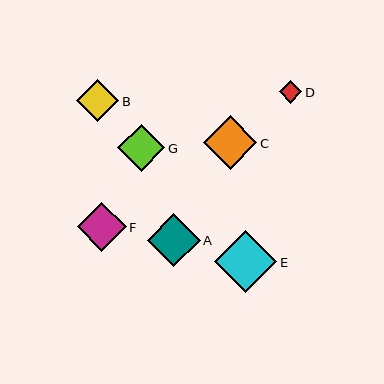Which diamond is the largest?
Diamond E is the largest with a size of approximately 62 pixels.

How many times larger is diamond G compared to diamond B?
Diamond G is approximately 1.1 times the size of diamond B.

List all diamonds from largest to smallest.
From largest to smallest: E, C, A, F, G, B, D.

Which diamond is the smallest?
Diamond D is the smallest with a size of approximately 22 pixels.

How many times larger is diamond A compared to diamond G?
Diamond A is approximately 1.1 times the size of diamond G.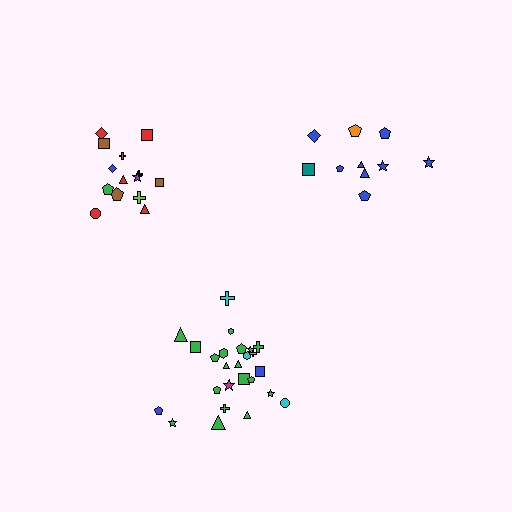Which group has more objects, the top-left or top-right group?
The top-left group.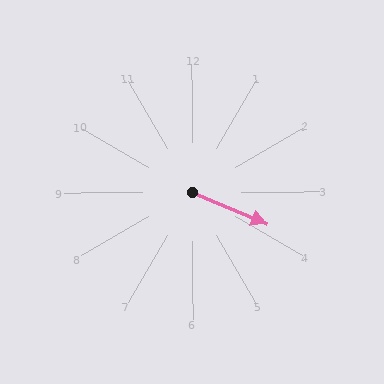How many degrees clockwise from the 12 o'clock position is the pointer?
Approximately 113 degrees.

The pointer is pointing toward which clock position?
Roughly 4 o'clock.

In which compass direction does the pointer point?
Southeast.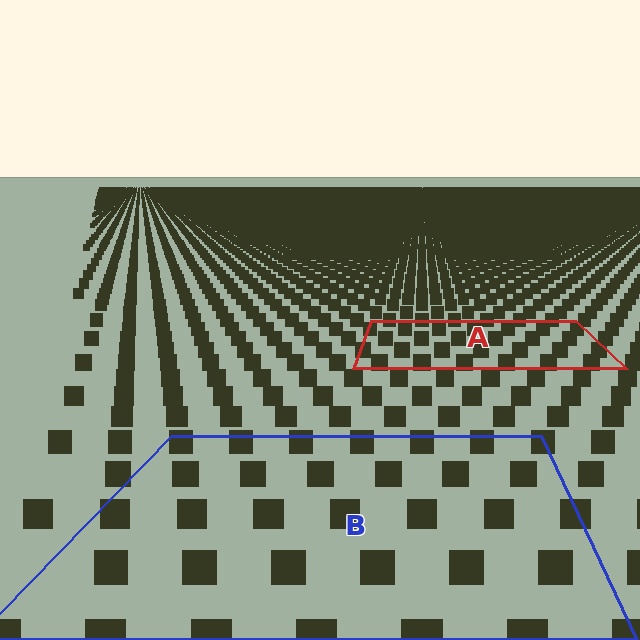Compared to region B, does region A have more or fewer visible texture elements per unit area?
Region A has more texture elements per unit area — they are packed more densely because it is farther away.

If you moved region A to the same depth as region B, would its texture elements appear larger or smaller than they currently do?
They would appear larger. At a closer depth, the same texture elements are projected at a bigger on-screen size.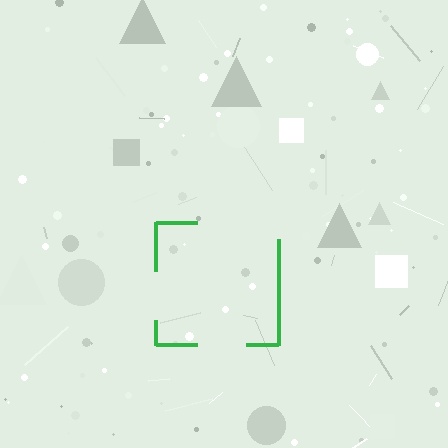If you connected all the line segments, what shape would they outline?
They would outline a square.